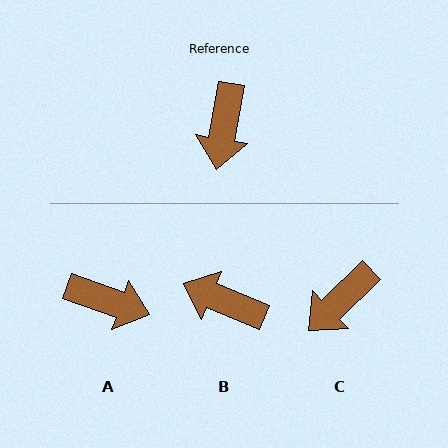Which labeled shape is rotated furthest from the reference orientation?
B, about 103 degrees away.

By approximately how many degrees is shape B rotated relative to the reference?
Approximately 103 degrees clockwise.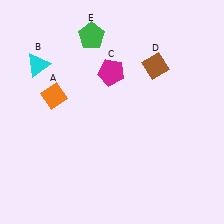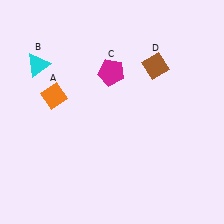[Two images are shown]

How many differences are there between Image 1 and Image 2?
There is 1 difference between the two images.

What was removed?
The green pentagon (E) was removed in Image 2.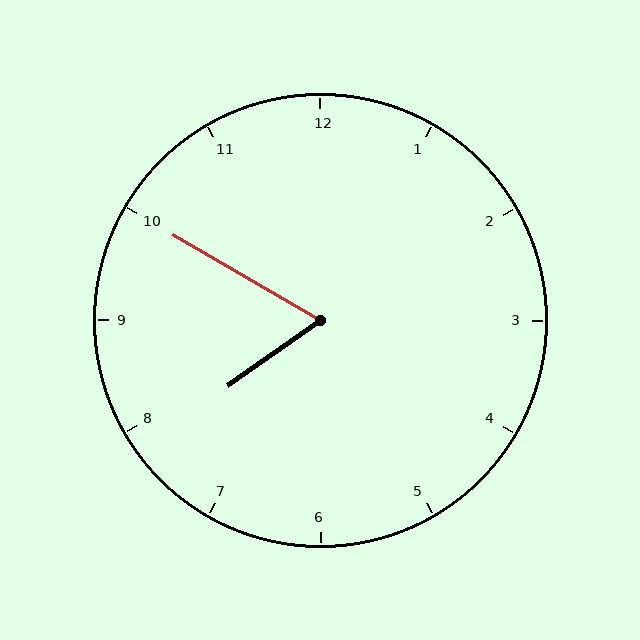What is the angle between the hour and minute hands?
Approximately 65 degrees.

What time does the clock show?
7:50.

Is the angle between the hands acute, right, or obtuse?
It is acute.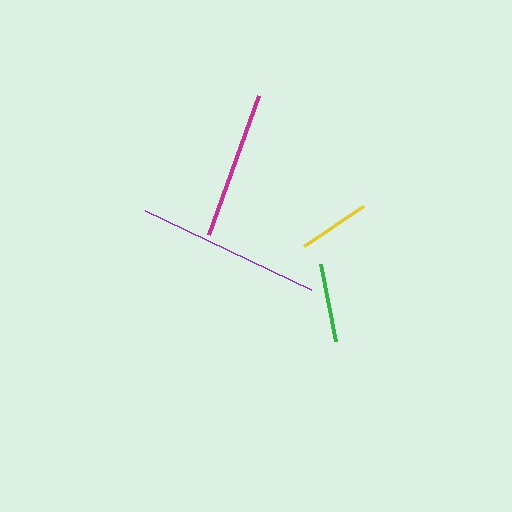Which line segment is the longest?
The purple line is the longest at approximately 184 pixels.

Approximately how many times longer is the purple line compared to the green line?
The purple line is approximately 2.3 times the length of the green line.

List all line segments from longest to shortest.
From longest to shortest: purple, magenta, green, yellow.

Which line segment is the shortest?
The yellow line is the shortest at approximately 71 pixels.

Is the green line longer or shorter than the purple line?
The purple line is longer than the green line.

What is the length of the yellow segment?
The yellow segment is approximately 71 pixels long.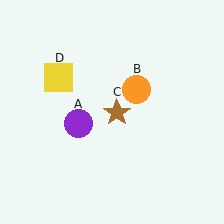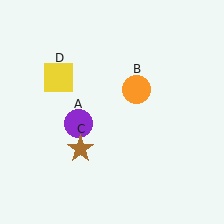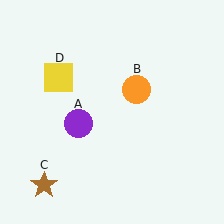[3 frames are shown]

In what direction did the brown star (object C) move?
The brown star (object C) moved down and to the left.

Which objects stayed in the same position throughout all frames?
Purple circle (object A) and orange circle (object B) and yellow square (object D) remained stationary.